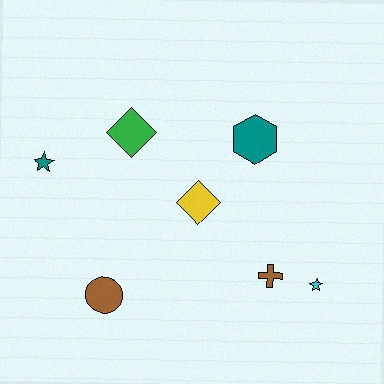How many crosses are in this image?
There is 1 cross.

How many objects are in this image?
There are 7 objects.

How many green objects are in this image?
There is 1 green object.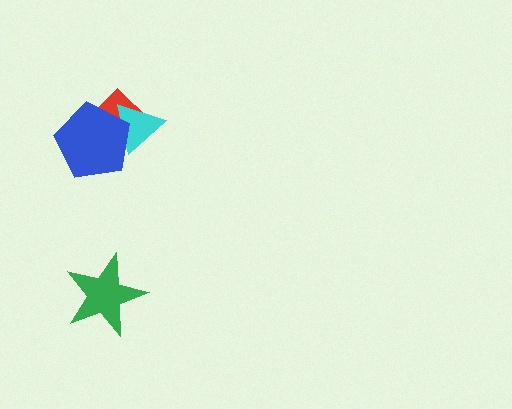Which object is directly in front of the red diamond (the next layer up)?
The cyan triangle is directly in front of the red diamond.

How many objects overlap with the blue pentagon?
2 objects overlap with the blue pentagon.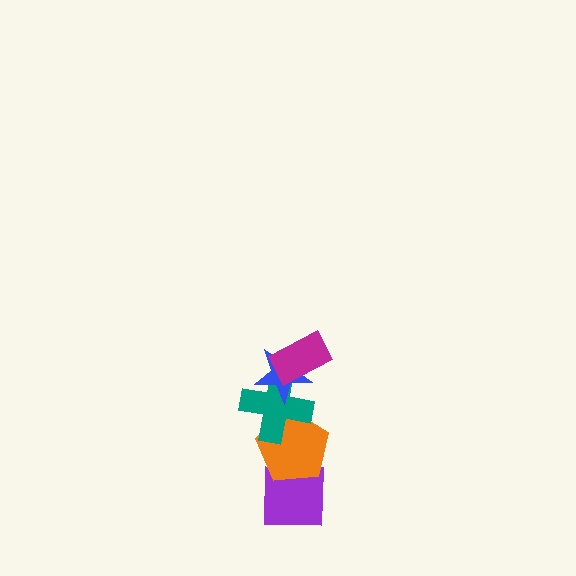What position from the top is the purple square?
The purple square is 5th from the top.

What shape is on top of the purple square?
The orange pentagon is on top of the purple square.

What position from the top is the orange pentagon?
The orange pentagon is 4th from the top.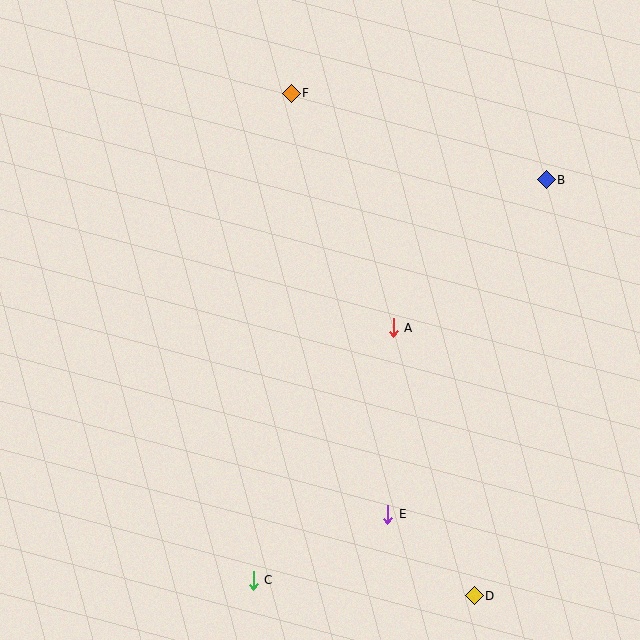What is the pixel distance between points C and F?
The distance between C and F is 488 pixels.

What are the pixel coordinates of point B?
Point B is at (546, 180).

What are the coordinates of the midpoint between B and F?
The midpoint between B and F is at (419, 137).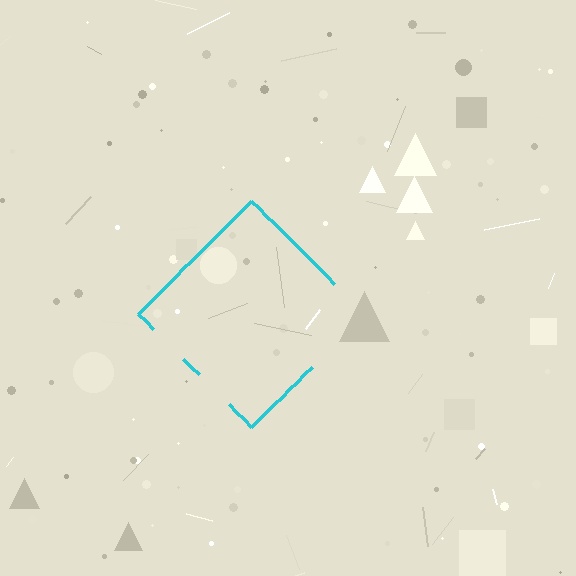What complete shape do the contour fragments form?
The contour fragments form a diamond.